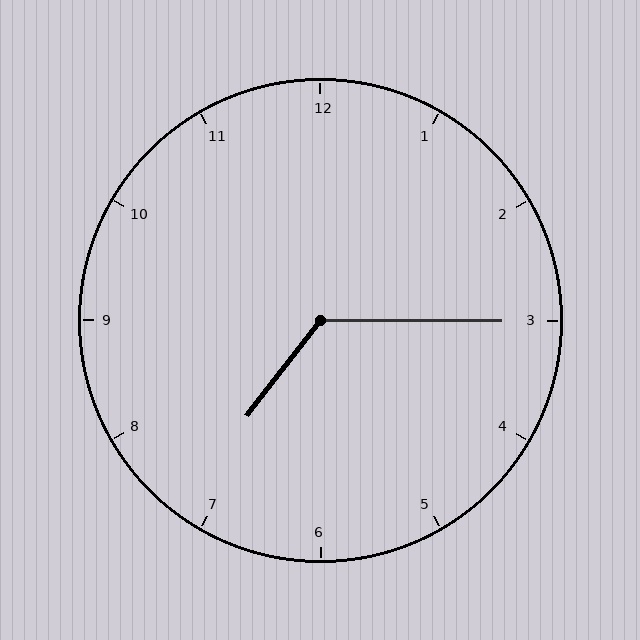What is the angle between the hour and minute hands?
Approximately 128 degrees.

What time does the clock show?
7:15.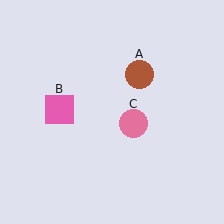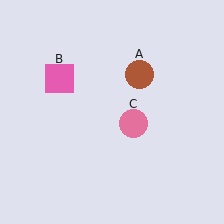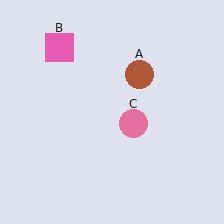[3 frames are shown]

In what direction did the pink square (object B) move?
The pink square (object B) moved up.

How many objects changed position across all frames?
1 object changed position: pink square (object B).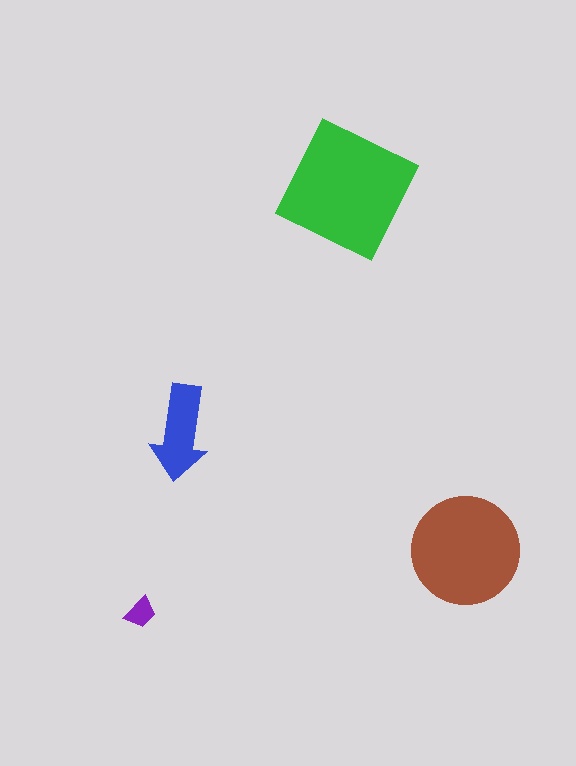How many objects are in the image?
There are 4 objects in the image.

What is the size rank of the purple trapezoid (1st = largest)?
4th.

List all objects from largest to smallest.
The green square, the brown circle, the blue arrow, the purple trapezoid.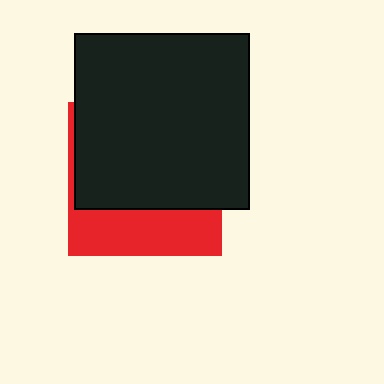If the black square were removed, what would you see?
You would see the complete red square.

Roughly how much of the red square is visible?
A small part of it is visible (roughly 33%).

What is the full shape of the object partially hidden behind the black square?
The partially hidden object is a red square.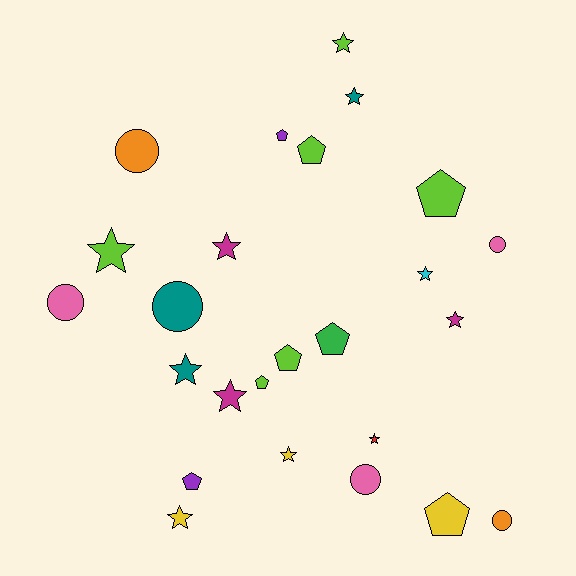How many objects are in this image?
There are 25 objects.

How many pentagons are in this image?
There are 8 pentagons.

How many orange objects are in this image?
There are 2 orange objects.